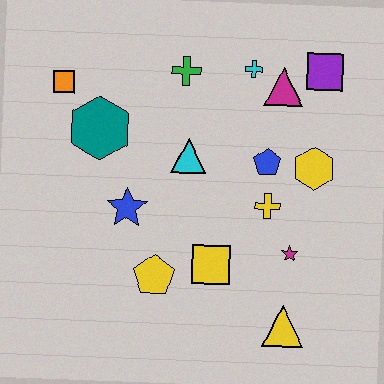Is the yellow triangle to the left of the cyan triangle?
No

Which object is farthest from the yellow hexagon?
The orange square is farthest from the yellow hexagon.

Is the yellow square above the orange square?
No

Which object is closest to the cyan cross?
The magenta triangle is closest to the cyan cross.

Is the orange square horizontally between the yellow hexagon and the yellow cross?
No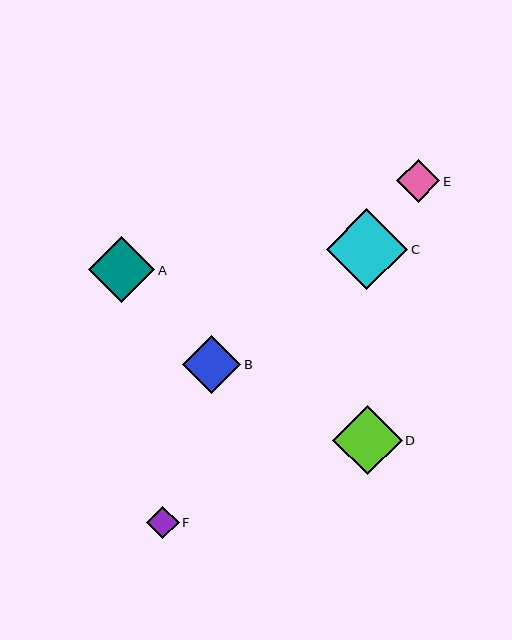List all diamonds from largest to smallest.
From largest to smallest: C, D, A, B, E, F.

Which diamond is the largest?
Diamond C is the largest with a size of approximately 81 pixels.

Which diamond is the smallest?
Diamond F is the smallest with a size of approximately 33 pixels.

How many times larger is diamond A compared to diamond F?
Diamond A is approximately 2.0 times the size of diamond F.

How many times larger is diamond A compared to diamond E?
Diamond A is approximately 1.5 times the size of diamond E.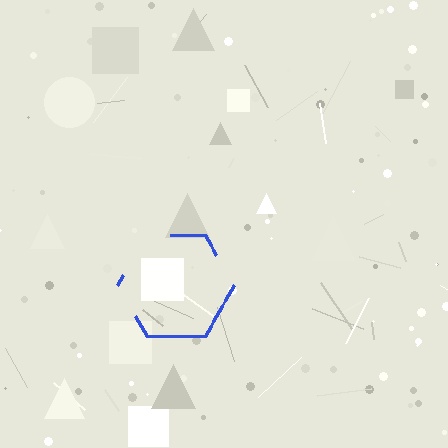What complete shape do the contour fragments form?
The contour fragments form a hexagon.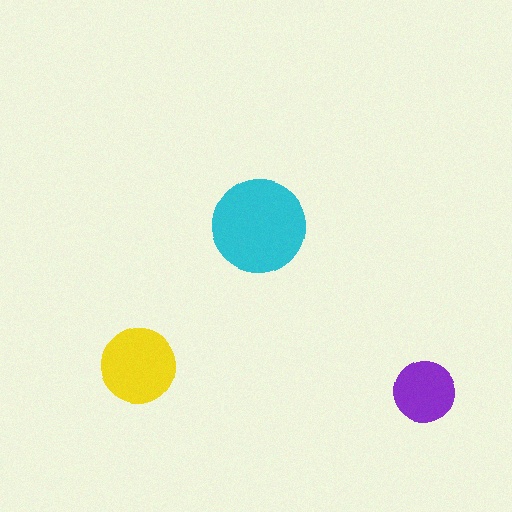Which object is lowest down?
The purple circle is bottommost.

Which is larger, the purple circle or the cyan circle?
The cyan one.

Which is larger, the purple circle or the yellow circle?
The yellow one.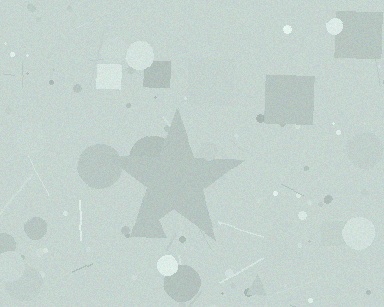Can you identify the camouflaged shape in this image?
The camouflaged shape is a star.